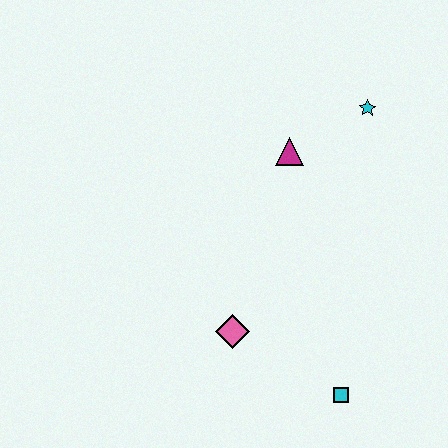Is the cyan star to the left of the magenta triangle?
No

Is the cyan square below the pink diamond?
Yes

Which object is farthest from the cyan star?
The cyan square is farthest from the cyan star.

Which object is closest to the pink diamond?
The cyan square is closest to the pink diamond.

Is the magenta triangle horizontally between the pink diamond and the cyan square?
Yes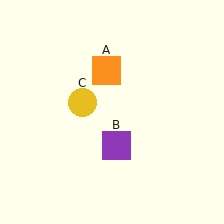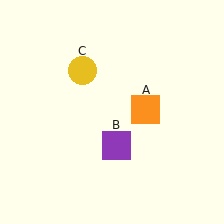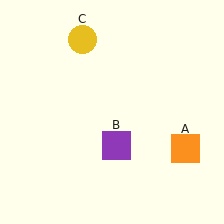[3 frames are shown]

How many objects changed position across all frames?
2 objects changed position: orange square (object A), yellow circle (object C).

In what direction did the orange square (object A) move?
The orange square (object A) moved down and to the right.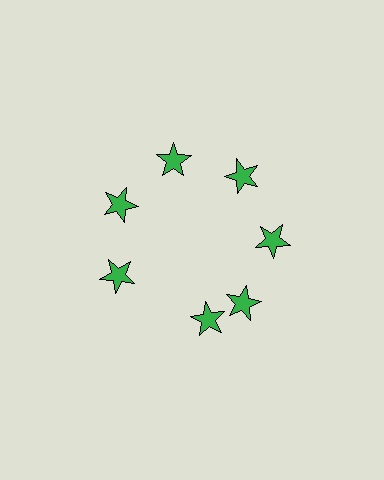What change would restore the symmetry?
The symmetry would be restored by rotating it back into even spacing with its neighbors so that all 7 stars sit at equal angles and equal distance from the center.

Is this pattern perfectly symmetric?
No. The 7 green stars are arranged in a ring, but one element near the 6 o'clock position is rotated out of alignment along the ring, breaking the 7-fold rotational symmetry.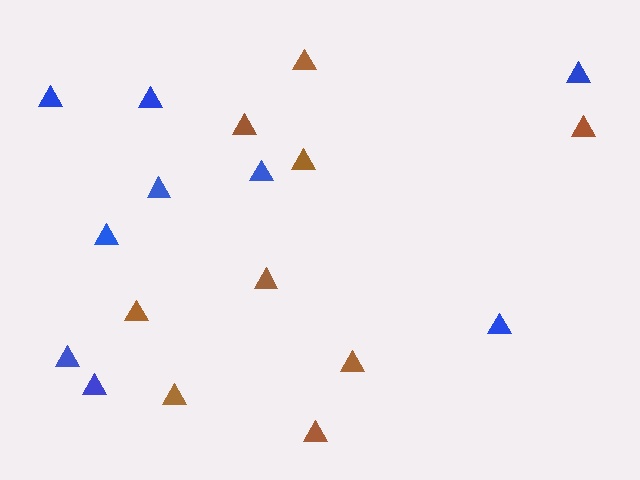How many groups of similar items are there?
There are 2 groups: one group of brown triangles (9) and one group of blue triangles (9).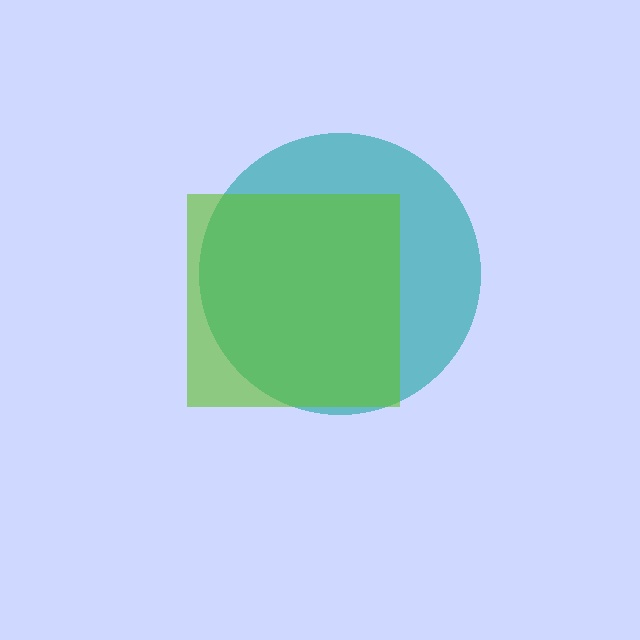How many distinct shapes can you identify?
There are 2 distinct shapes: a teal circle, a lime square.